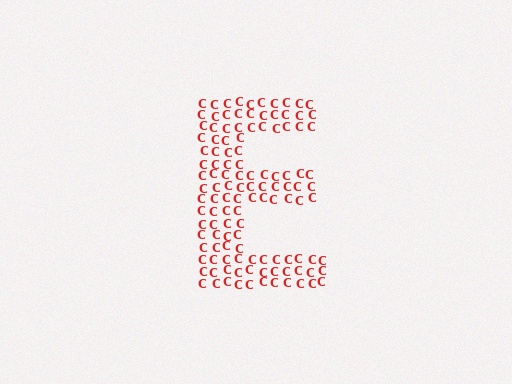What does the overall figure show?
The overall figure shows the letter E.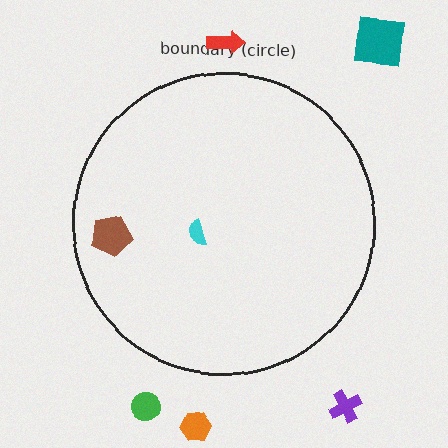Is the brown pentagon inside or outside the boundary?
Inside.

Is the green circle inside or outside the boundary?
Outside.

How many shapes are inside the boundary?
2 inside, 5 outside.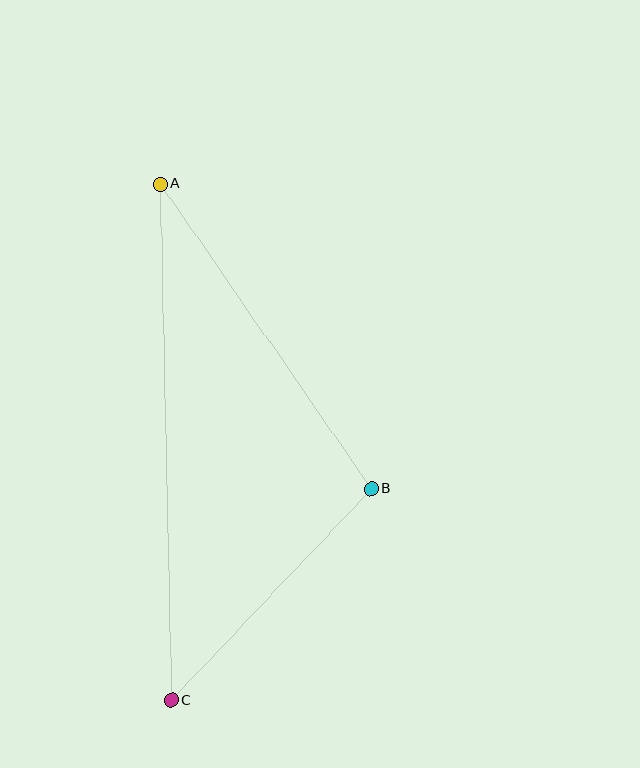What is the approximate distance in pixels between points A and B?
The distance between A and B is approximately 371 pixels.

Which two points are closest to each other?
Points B and C are closest to each other.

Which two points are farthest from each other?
Points A and C are farthest from each other.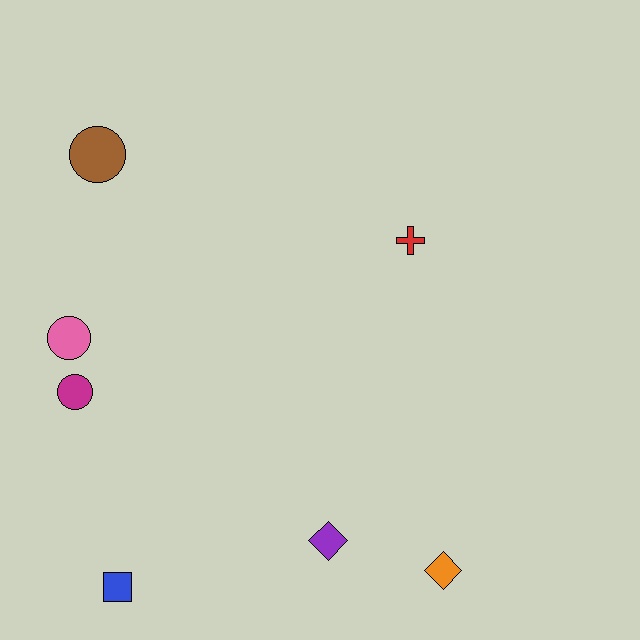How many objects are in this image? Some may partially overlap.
There are 7 objects.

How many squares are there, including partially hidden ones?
There is 1 square.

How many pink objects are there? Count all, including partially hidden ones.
There is 1 pink object.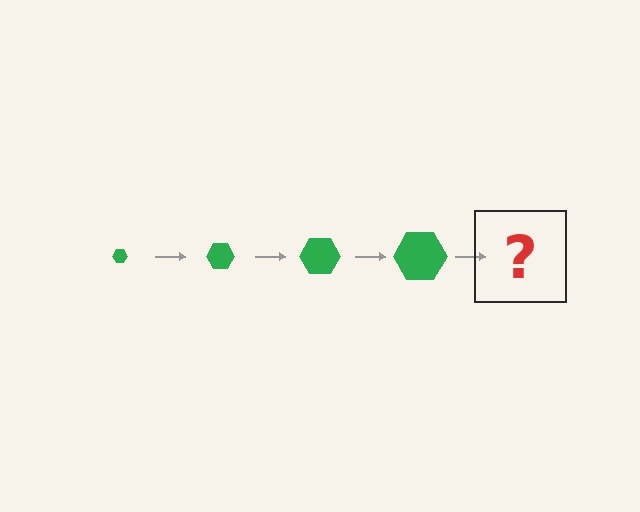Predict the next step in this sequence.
The next step is a green hexagon, larger than the previous one.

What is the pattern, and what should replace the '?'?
The pattern is that the hexagon gets progressively larger each step. The '?' should be a green hexagon, larger than the previous one.